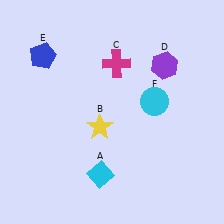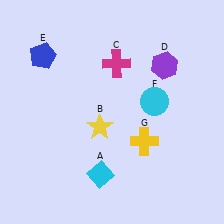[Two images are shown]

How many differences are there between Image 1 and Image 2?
There is 1 difference between the two images.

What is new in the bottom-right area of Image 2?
A yellow cross (G) was added in the bottom-right area of Image 2.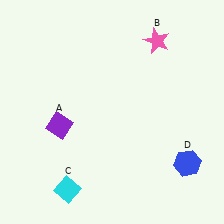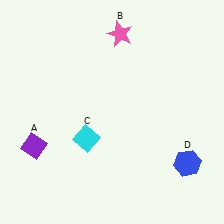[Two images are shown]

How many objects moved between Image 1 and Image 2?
3 objects moved between the two images.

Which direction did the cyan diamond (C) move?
The cyan diamond (C) moved up.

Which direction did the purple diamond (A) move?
The purple diamond (A) moved left.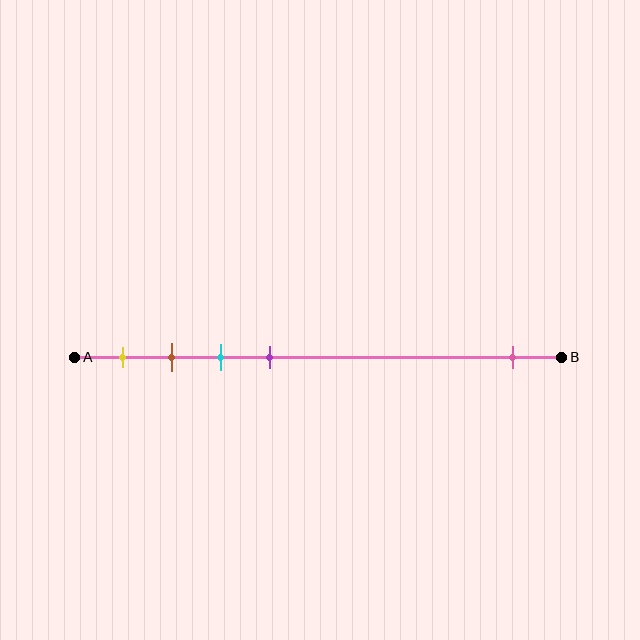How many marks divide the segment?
There are 5 marks dividing the segment.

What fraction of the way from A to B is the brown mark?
The brown mark is approximately 20% (0.2) of the way from A to B.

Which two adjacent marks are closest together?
The brown and cyan marks are the closest adjacent pair.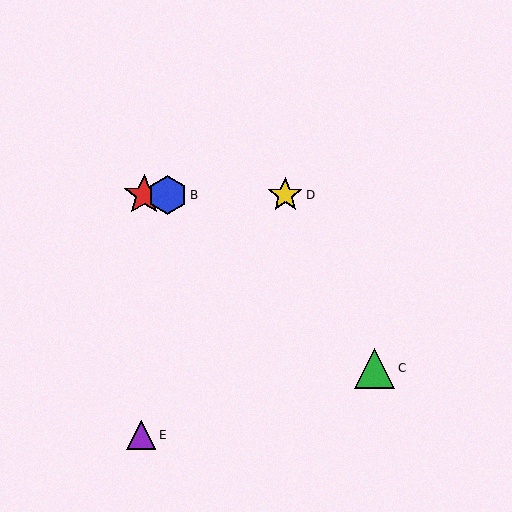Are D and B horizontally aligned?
Yes, both are at y≈195.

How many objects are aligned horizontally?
3 objects (A, B, D) are aligned horizontally.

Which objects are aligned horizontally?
Objects A, B, D are aligned horizontally.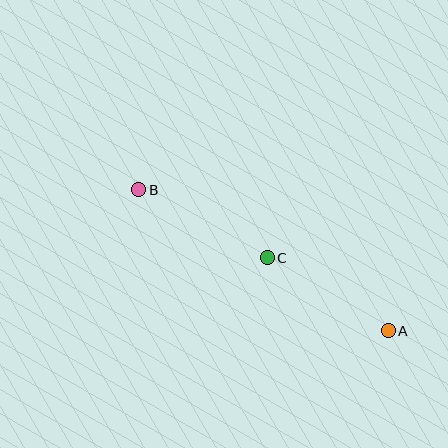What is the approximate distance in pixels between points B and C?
The distance between B and C is approximately 145 pixels.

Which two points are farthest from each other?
Points A and B are farthest from each other.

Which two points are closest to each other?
Points A and C are closest to each other.